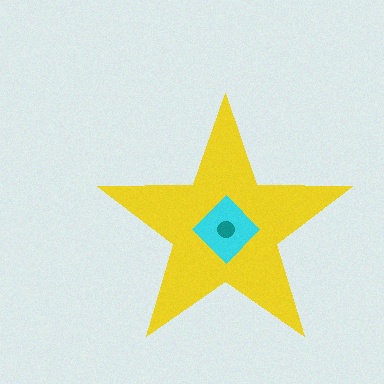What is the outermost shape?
The yellow star.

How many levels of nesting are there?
3.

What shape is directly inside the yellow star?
The cyan diamond.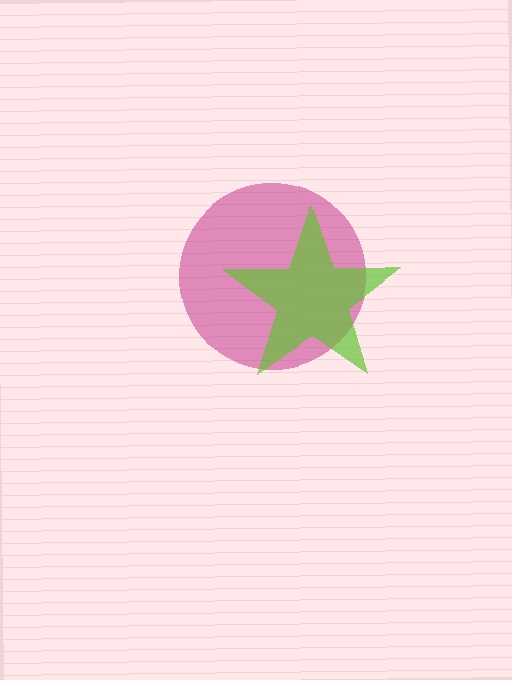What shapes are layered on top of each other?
The layered shapes are: a magenta circle, a lime star.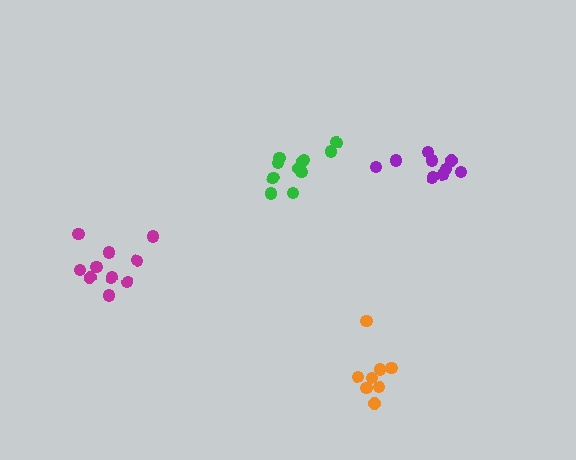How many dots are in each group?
Group 1: 11 dots, Group 2: 10 dots, Group 3: 8 dots, Group 4: 9 dots (38 total).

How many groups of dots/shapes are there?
There are 4 groups.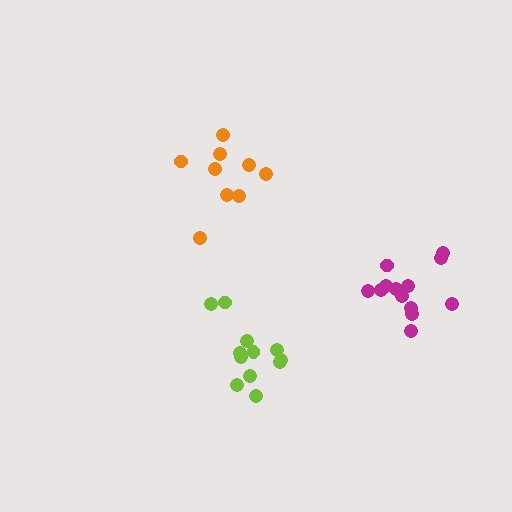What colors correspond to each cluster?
The clusters are colored: lime, orange, magenta.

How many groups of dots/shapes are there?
There are 3 groups.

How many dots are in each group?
Group 1: 12 dots, Group 2: 9 dots, Group 3: 13 dots (34 total).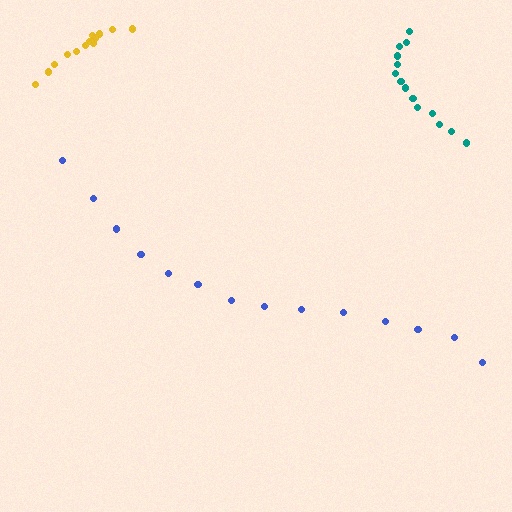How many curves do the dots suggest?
There are 3 distinct paths.